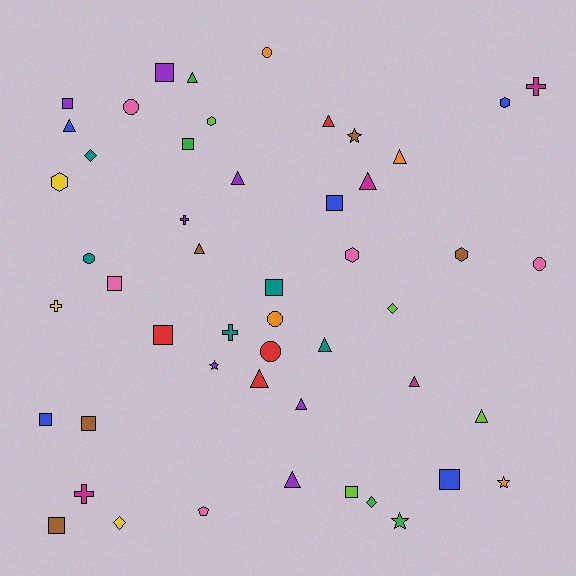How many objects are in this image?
There are 50 objects.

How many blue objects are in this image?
There are 5 blue objects.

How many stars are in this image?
There are 4 stars.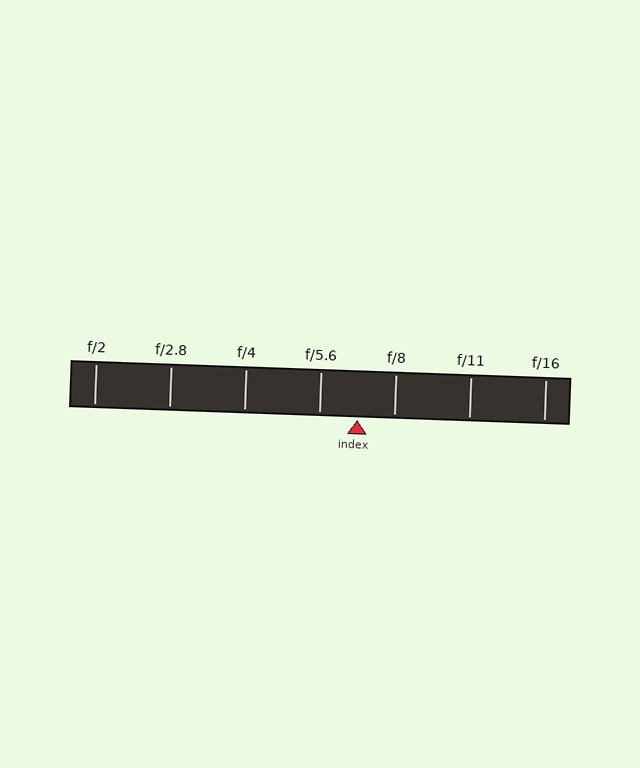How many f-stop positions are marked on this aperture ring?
There are 7 f-stop positions marked.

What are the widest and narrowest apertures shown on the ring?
The widest aperture shown is f/2 and the narrowest is f/16.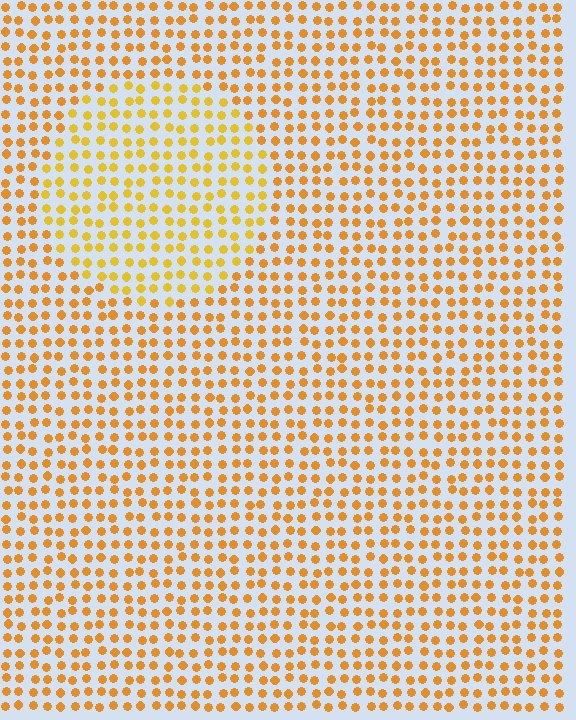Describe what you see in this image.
The image is filled with small orange elements in a uniform arrangement. A circle-shaped region is visible where the elements are tinted to a slightly different hue, forming a subtle color boundary.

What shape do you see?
I see a circle.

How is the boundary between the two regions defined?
The boundary is defined purely by a slight shift in hue (about 17 degrees). Spacing, size, and orientation are identical on both sides.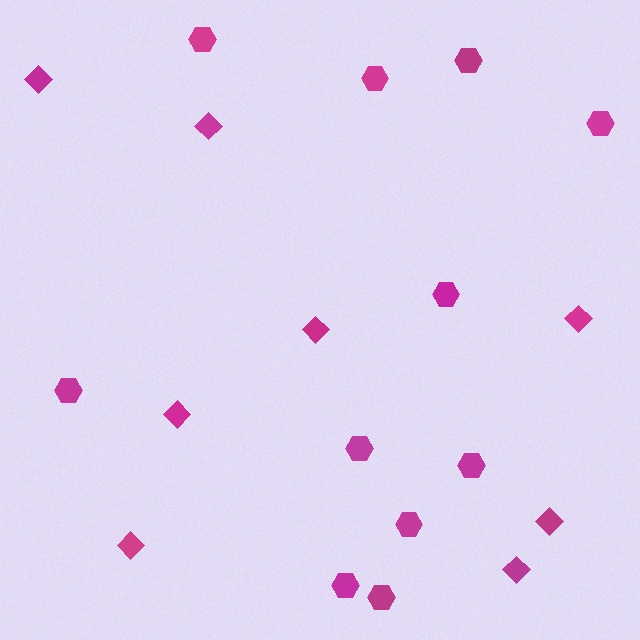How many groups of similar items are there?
There are 2 groups: one group of hexagons (11) and one group of diamonds (8).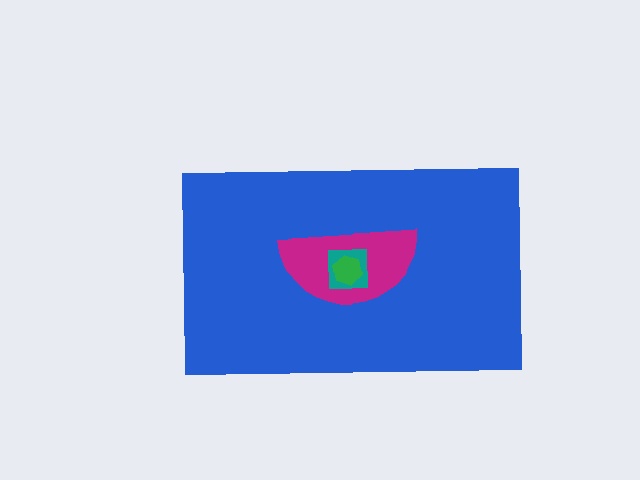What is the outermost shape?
The blue rectangle.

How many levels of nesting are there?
4.